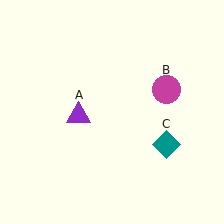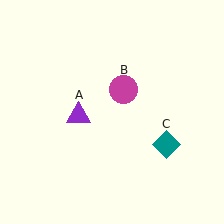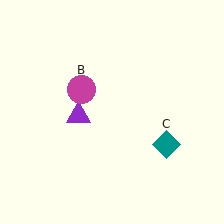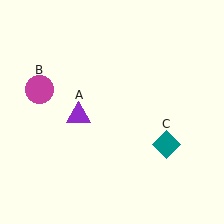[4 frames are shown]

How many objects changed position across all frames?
1 object changed position: magenta circle (object B).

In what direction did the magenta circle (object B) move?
The magenta circle (object B) moved left.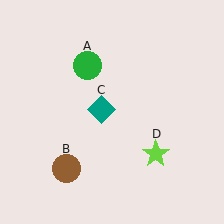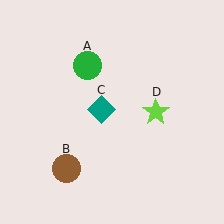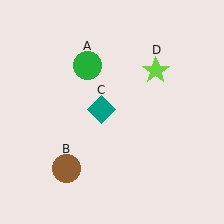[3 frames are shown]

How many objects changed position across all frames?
1 object changed position: lime star (object D).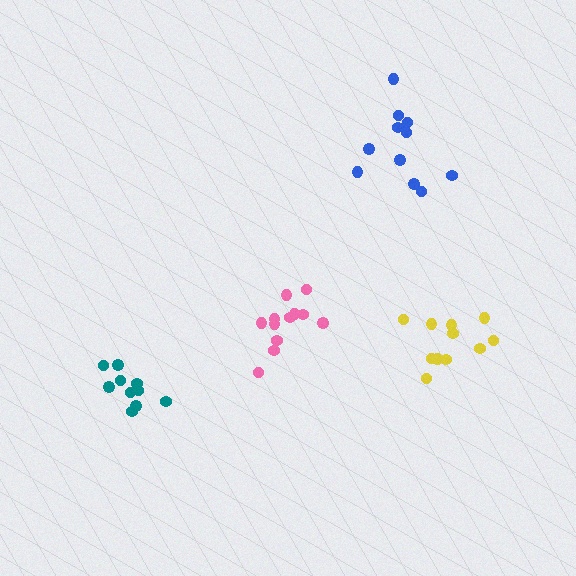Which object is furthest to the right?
The yellow cluster is rightmost.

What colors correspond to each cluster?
The clusters are colored: teal, blue, yellow, pink.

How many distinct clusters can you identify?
There are 4 distinct clusters.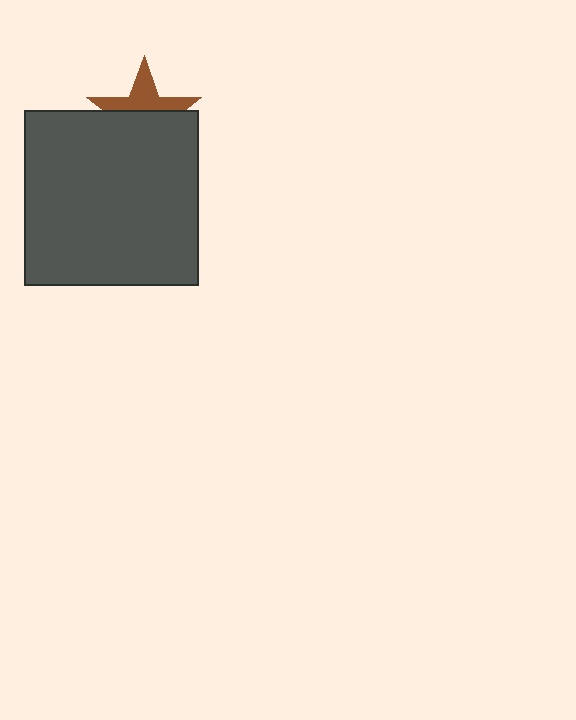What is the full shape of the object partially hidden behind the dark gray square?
The partially hidden object is a brown star.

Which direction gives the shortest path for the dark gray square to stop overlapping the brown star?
Moving down gives the shortest separation.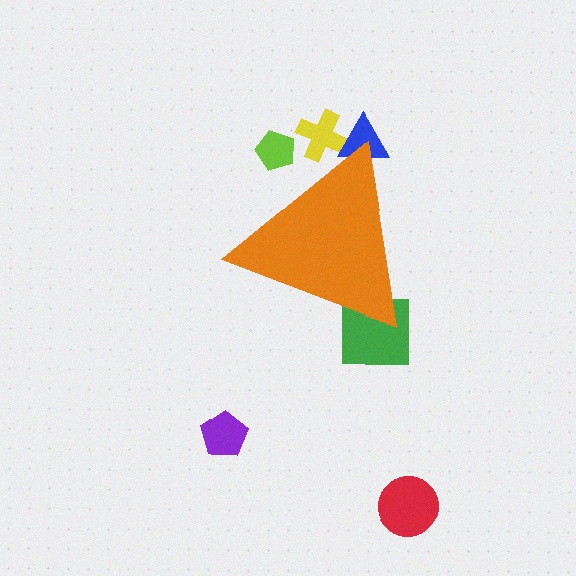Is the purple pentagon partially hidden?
No, the purple pentagon is fully visible.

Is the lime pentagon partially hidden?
Yes, the lime pentagon is partially hidden behind the orange triangle.